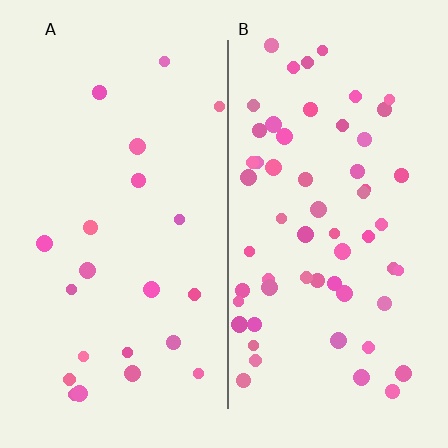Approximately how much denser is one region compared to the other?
Approximately 2.7× — region B over region A.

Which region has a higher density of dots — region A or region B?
B (the right).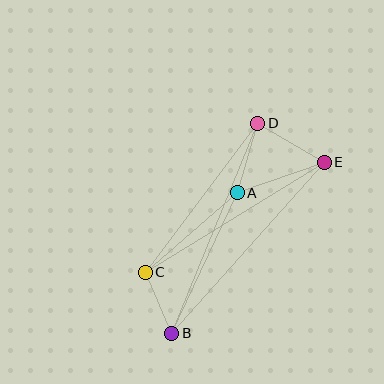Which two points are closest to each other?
Points B and C are closest to each other.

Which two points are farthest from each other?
Points B and E are farthest from each other.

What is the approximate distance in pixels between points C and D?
The distance between C and D is approximately 187 pixels.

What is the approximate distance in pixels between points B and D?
The distance between B and D is approximately 227 pixels.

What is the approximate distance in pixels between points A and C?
The distance between A and C is approximately 121 pixels.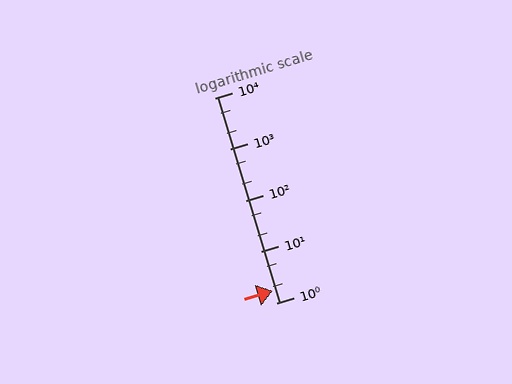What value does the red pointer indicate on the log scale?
The pointer indicates approximately 1.7.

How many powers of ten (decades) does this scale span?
The scale spans 4 decades, from 1 to 10000.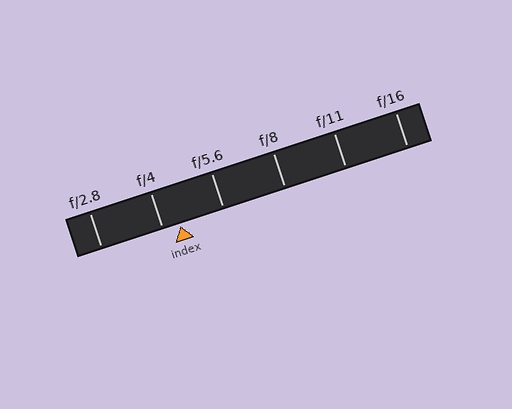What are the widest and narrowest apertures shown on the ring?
The widest aperture shown is f/2.8 and the narrowest is f/16.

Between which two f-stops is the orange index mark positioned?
The index mark is between f/4 and f/5.6.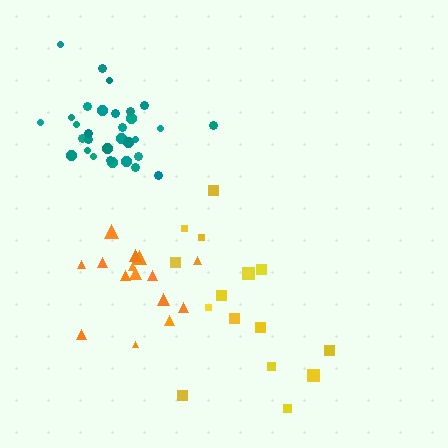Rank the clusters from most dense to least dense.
teal, orange, yellow.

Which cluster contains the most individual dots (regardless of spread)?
Teal (32).